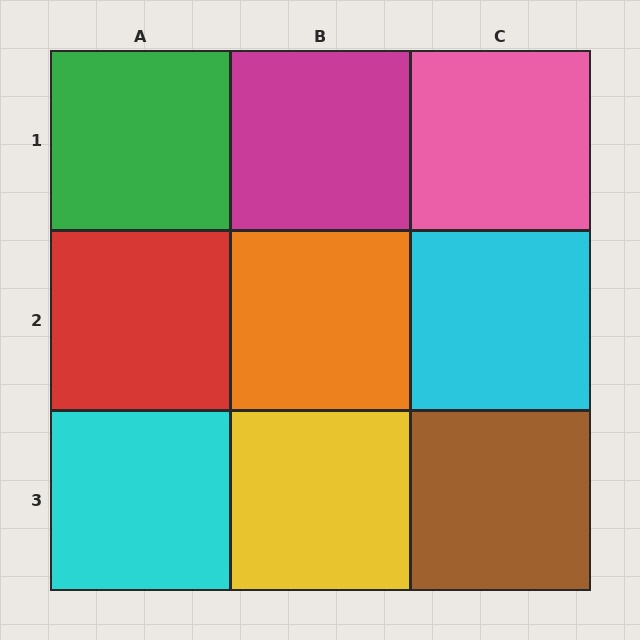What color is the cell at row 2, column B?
Orange.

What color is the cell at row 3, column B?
Yellow.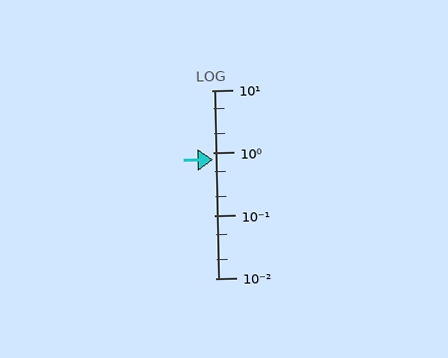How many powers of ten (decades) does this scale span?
The scale spans 3 decades, from 0.01 to 10.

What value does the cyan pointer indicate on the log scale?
The pointer indicates approximately 0.79.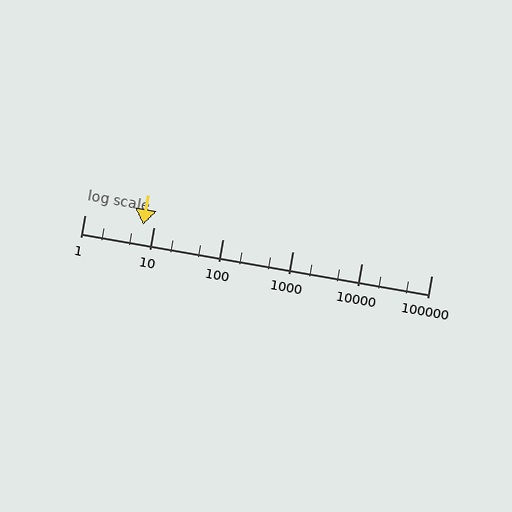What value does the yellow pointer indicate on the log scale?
The pointer indicates approximately 7.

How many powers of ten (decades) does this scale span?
The scale spans 5 decades, from 1 to 100000.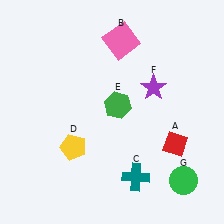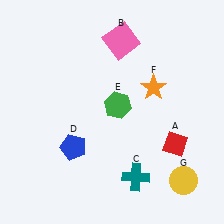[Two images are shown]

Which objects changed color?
D changed from yellow to blue. F changed from purple to orange. G changed from green to yellow.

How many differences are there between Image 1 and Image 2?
There are 3 differences between the two images.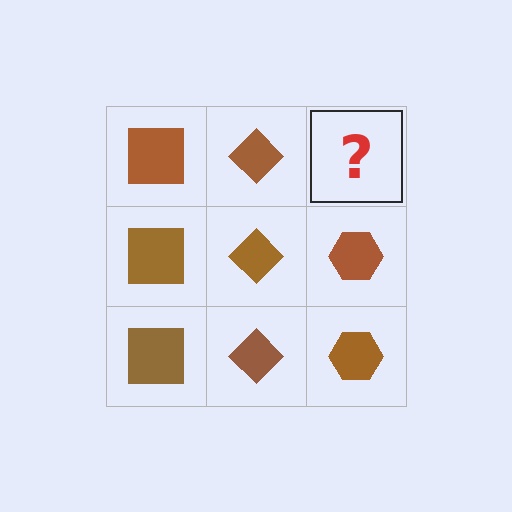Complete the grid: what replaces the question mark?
The question mark should be replaced with a brown hexagon.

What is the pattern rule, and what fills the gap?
The rule is that each column has a consistent shape. The gap should be filled with a brown hexagon.